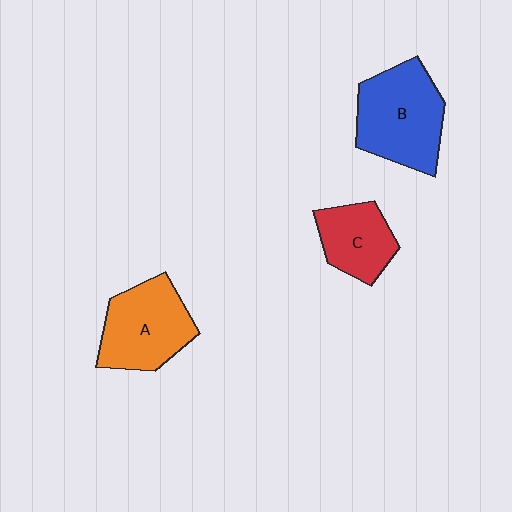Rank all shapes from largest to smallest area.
From largest to smallest: B (blue), A (orange), C (red).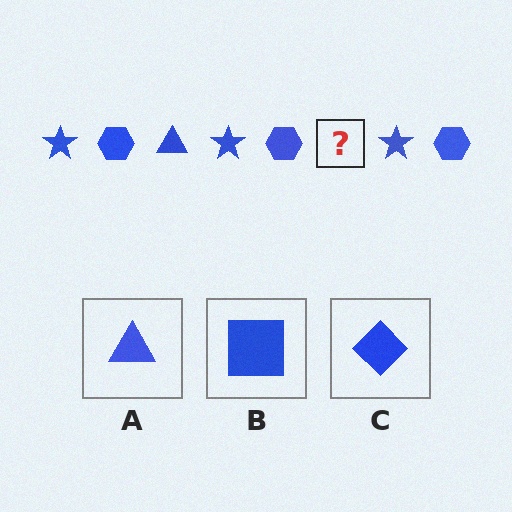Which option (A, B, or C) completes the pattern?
A.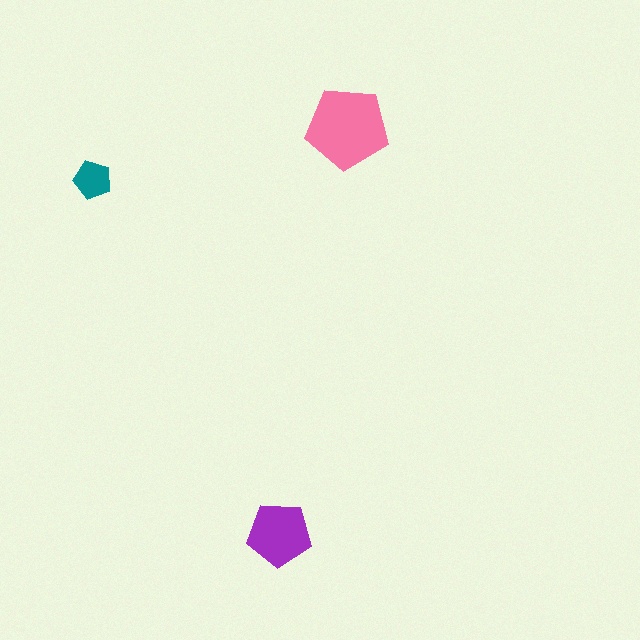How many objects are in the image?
There are 3 objects in the image.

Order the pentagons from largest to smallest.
the pink one, the purple one, the teal one.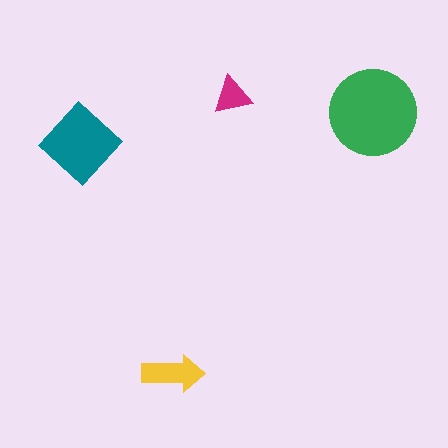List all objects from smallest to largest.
The magenta triangle, the yellow arrow, the teal diamond, the green circle.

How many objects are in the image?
There are 4 objects in the image.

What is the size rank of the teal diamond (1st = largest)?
2nd.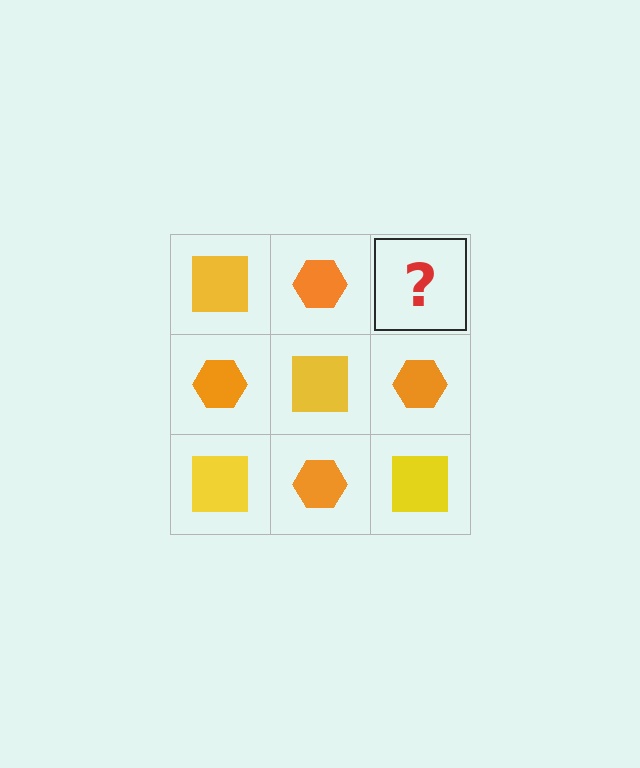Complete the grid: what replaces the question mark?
The question mark should be replaced with a yellow square.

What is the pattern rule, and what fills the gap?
The rule is that it alternates yellow square and orange hexagon in a checkerboard pattern. The gap should be filled with a yellow square.